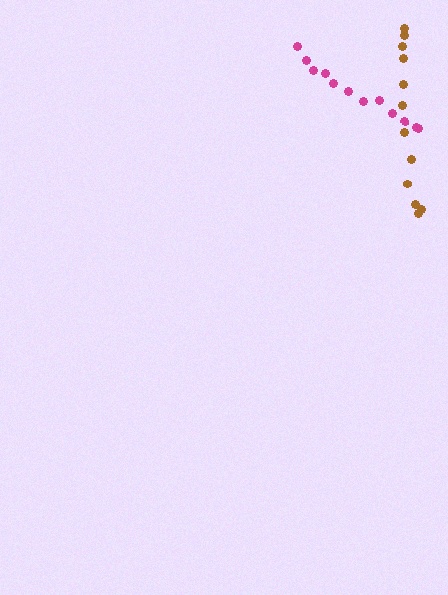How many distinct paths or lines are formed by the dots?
There are 2 distinct paths.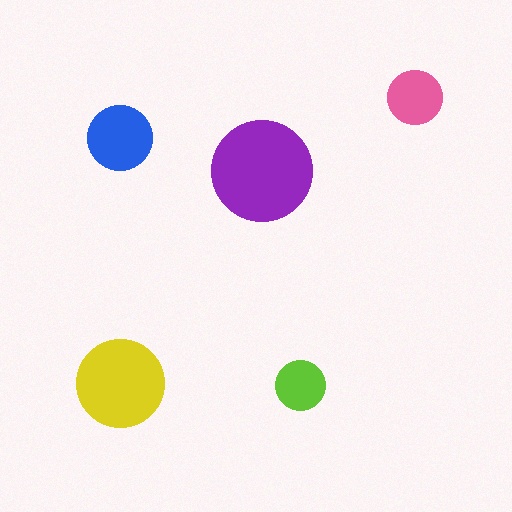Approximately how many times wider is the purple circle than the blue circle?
About 1.5 times wider.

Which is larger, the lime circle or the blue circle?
The blue one.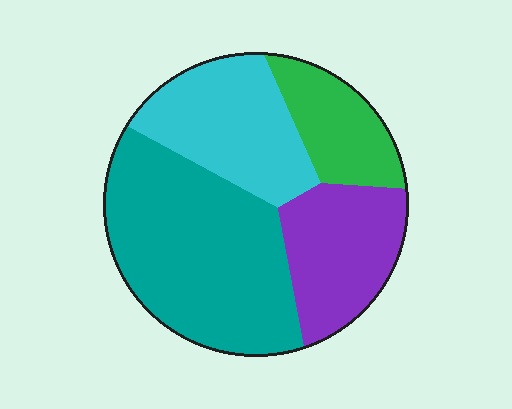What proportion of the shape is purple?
Purple takes up about one fifth (1/5) of the shape.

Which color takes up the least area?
Green, at roughly 15%.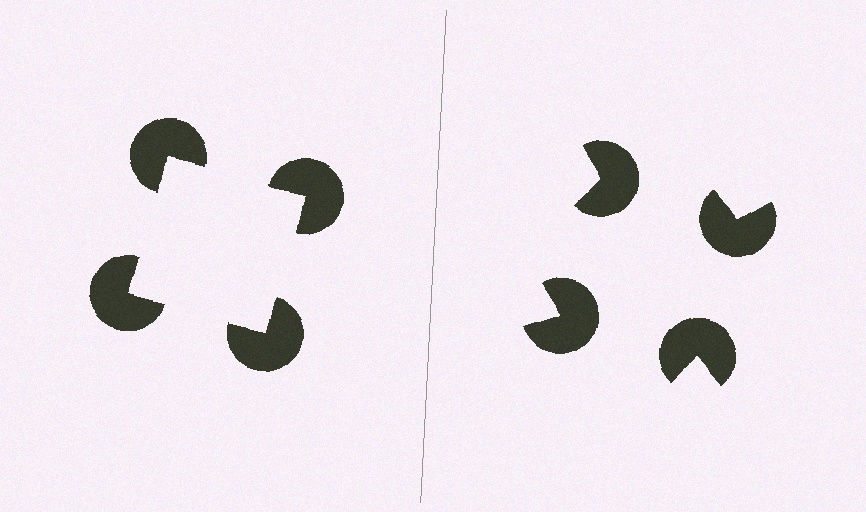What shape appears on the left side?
An illusory square.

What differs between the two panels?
The pac-man discs are positioned identically on both sides; only the wedge orientations differ. On the left they align to a square; on the right they are misaligned.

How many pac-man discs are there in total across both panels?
8 — 4 on each side.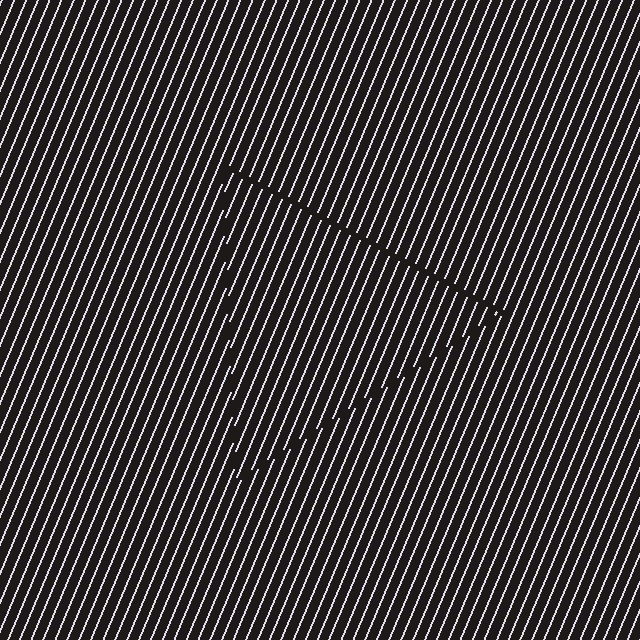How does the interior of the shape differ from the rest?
The interior of the shape contains the same grating, shifted by half a period — the contour is defined by the phase discontinuity where line-ends from the inner and outer gratings abut.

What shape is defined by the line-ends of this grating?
An illusory triangle. The interior of the shape contains the same grating, shifted by half a period — the contour is defined by the phase discontinuity where line-ends from the inner and outer gratings abut.